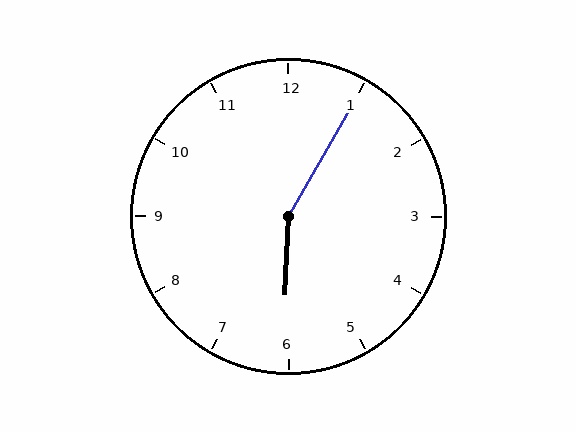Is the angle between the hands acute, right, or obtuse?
It is obtuse.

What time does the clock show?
6:05.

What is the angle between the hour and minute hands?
Approximately 152 degrees.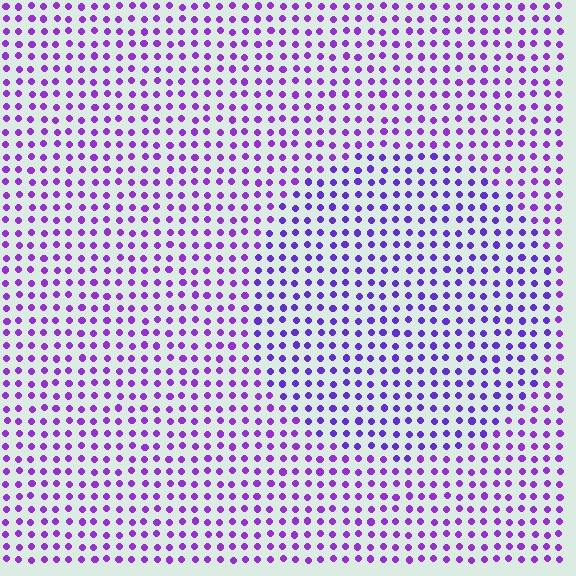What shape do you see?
I see a circle.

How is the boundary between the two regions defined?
The boundary is defined purely by a slight shift in hue (about 19 degrees). Spacing, size, and orientation are identical on both sides.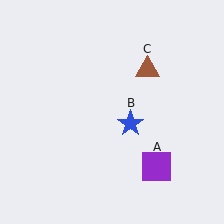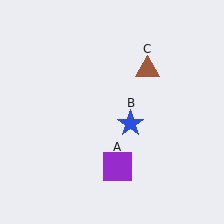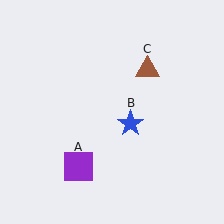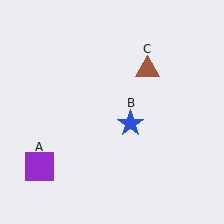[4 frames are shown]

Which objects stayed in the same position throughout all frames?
Blue star (object B) and brown triangle (object C) remained stationary.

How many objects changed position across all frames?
1 object changed position: purple square (object A).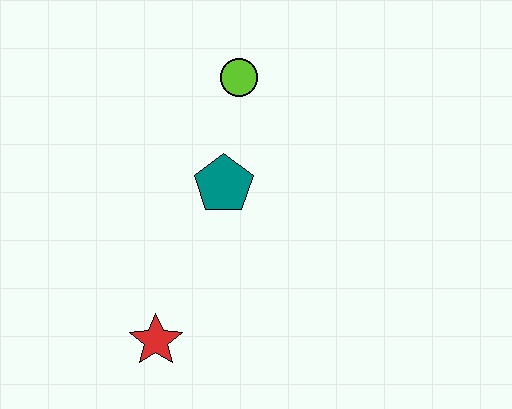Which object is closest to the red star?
The teal pentagon is closest to the red star.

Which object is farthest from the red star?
The lime circle is farthest from the red star.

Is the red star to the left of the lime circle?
Yes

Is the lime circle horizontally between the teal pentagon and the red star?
No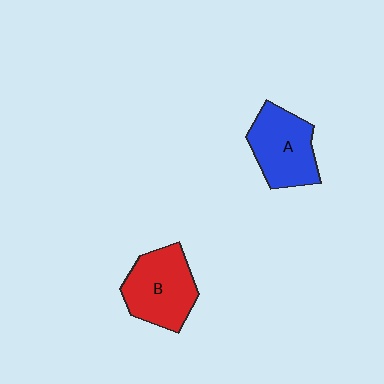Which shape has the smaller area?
Shape A (blue).